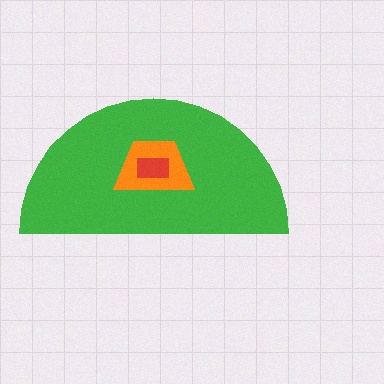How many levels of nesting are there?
3.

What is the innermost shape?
The red rectangle.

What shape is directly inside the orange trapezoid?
The red rectangle.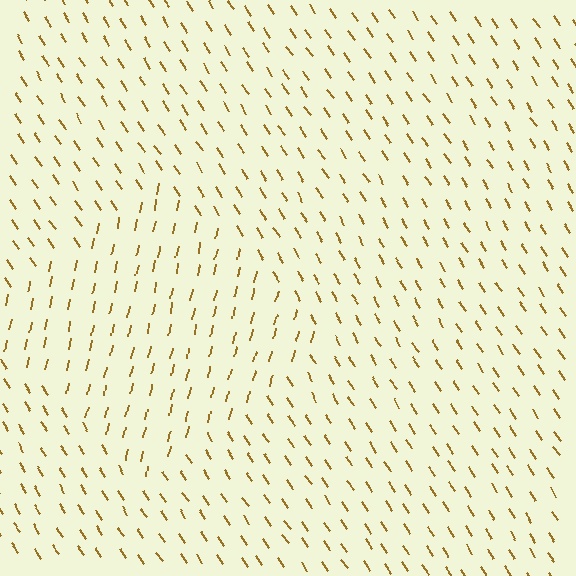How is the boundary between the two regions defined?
The boundary is defined purely by a change in line orientation (approximately 45 degrees difference). All lines are the same color and thickness.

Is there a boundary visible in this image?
Yes, there is a texture boundary formed by a change in line orientation.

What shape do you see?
I see a diamond.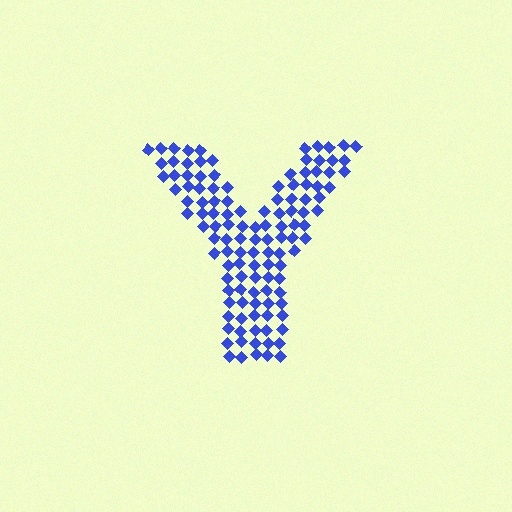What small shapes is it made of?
It is made of small diamonds.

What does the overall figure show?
The overall figure shows the letter Y.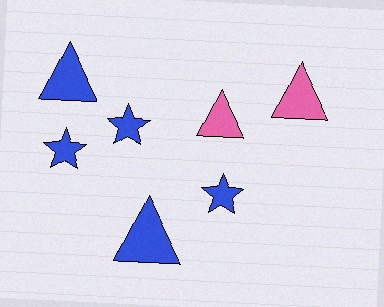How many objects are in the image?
There are 7 objects.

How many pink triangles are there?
There are 2 pink triangles.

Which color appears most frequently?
Blue, with 5 objects.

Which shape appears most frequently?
Triangle, with 4 objects.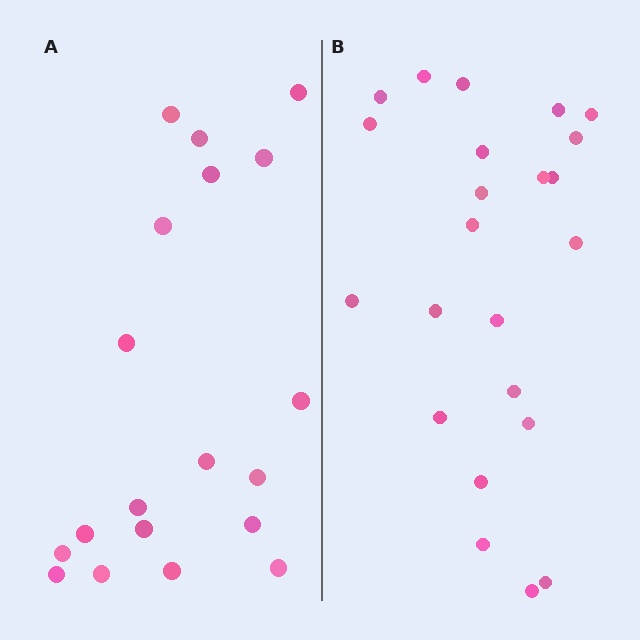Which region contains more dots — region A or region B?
Region B (the right region) has more dots.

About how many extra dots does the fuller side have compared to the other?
Region B has about 4 more dots than region A.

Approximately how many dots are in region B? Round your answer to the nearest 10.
About 20 dots. (The exact count is 23, which rounds to 20.)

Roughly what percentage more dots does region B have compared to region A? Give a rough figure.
About 20% more.